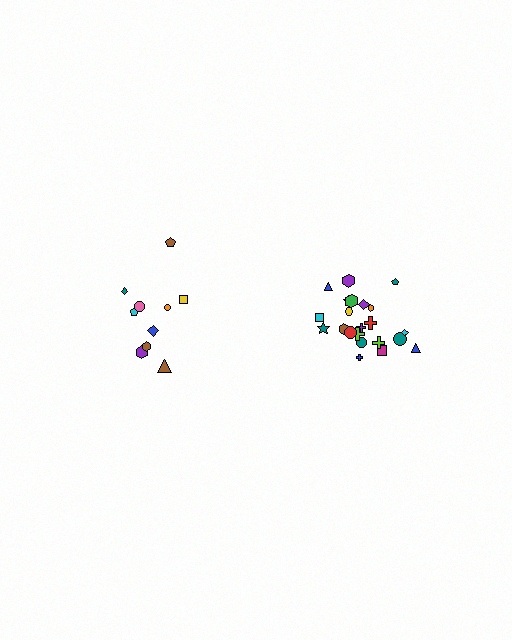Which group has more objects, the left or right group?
The right group.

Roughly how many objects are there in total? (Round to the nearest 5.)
Roughly 30 objects in total.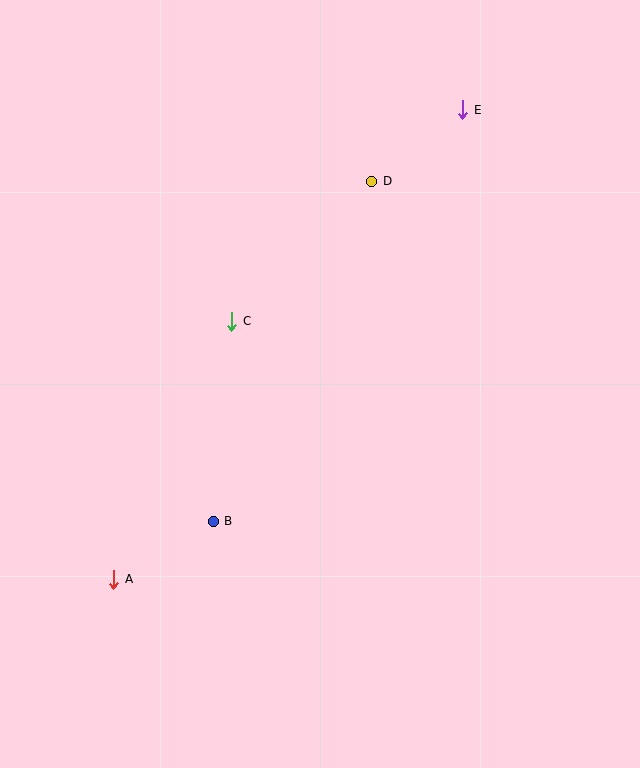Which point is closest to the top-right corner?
Point E is closest to the top-right corner.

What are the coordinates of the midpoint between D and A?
The midpoint between D and A is at (243, 380).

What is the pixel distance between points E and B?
The distance between E and B is 481 pixels.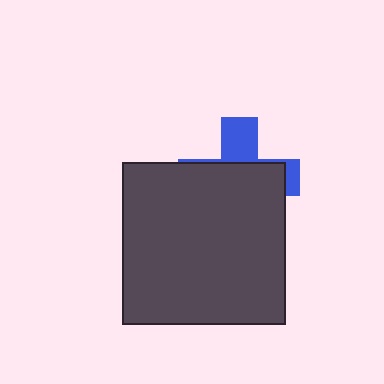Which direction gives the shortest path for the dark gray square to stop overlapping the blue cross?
Moving down gives the shortest separation.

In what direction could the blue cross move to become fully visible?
The blue cross could move up. That would shift it out from behind the dark gray square entirely.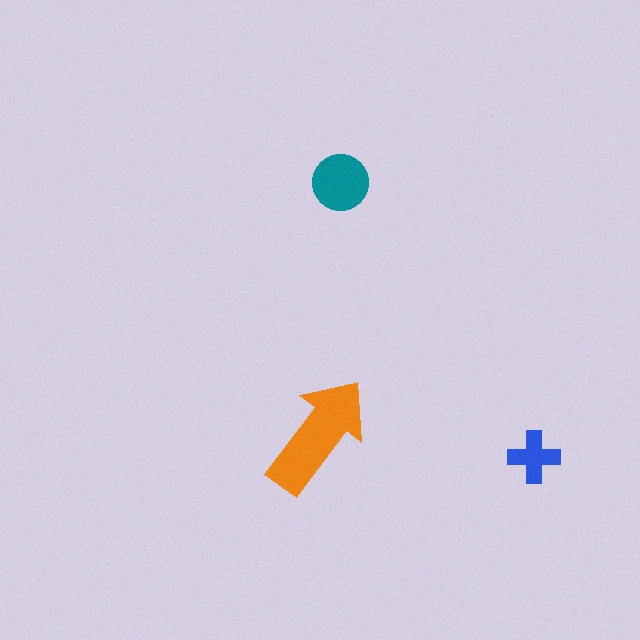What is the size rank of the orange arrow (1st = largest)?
1st.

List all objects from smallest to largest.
The blue cross, the teal circle, the orange arrow.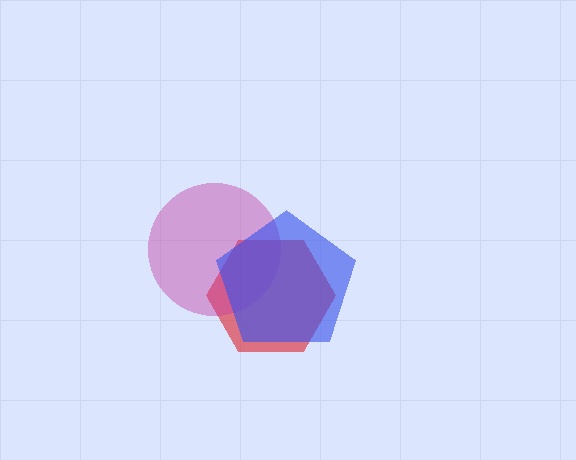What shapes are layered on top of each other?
The layered shapes are: a red hexagon, a magenta circle, a blue pentagon.